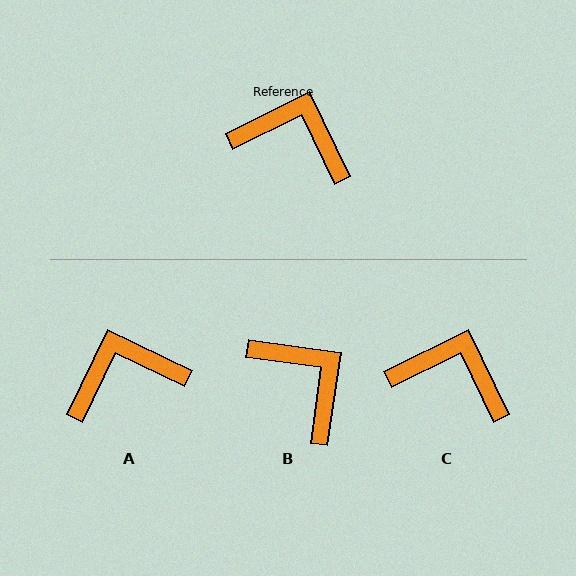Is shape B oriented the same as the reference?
No, it is off by about 34 degrees.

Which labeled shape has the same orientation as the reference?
C.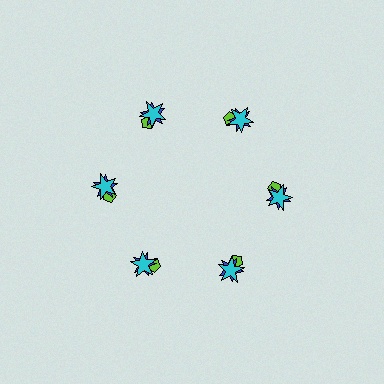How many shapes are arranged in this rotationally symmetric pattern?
There are 18 shapes, arranged in 6 groups of 3.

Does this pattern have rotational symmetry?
Yes, this pattern has 6-fold rotational symmetry. It looks the same after rotating 60 degrees around the center.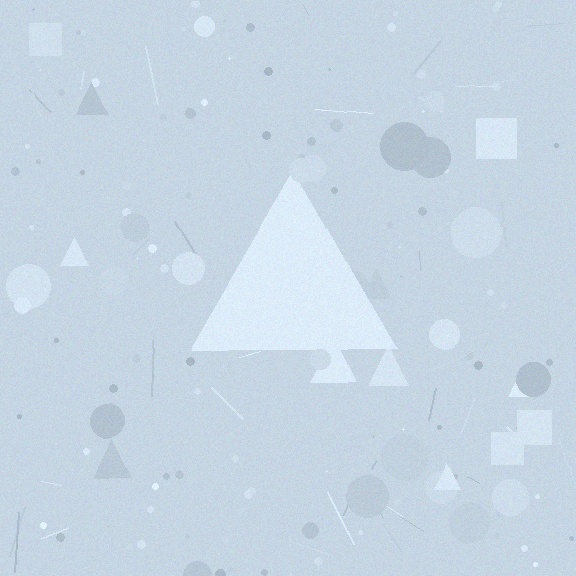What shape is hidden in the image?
A triangle is hidden in the image.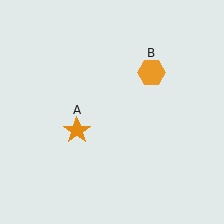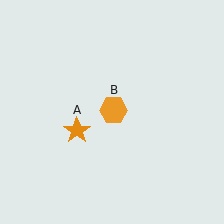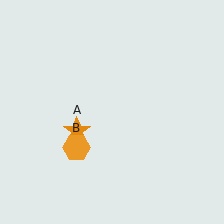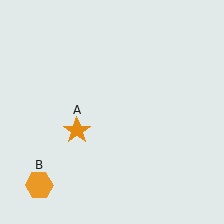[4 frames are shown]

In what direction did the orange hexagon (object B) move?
The orange hexagon (object B) moved down and to the left.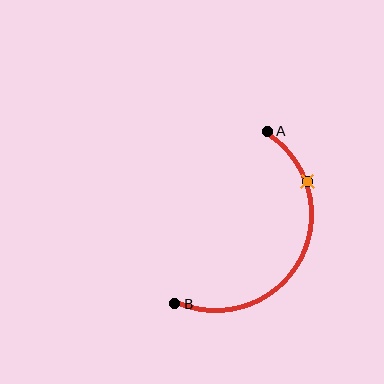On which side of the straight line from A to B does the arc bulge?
The arc bulges to the right of the straight line connecting A and B.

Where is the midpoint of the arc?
The arc midpoint is the point on the curve farthest from the straight line joining A and B. It sits to the right of that line.